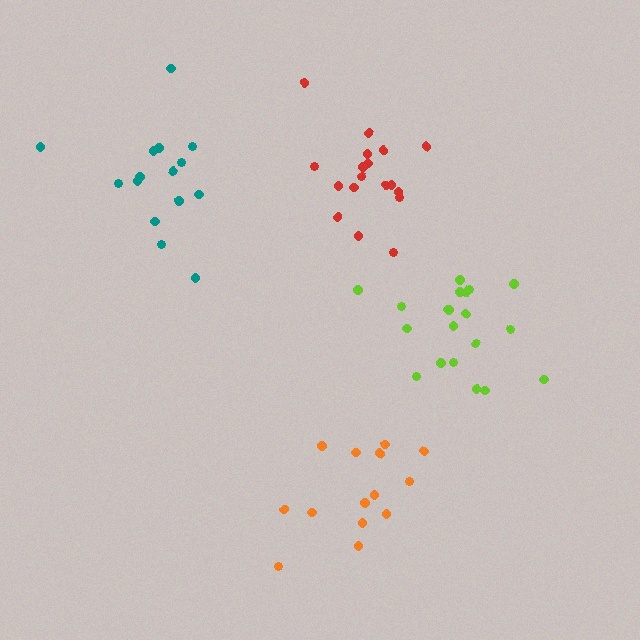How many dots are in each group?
Group 1: 14 dots, Group 2: 18 dots, Group 3: 15 dots, Group 4: 20 dots (67 total).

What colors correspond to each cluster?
The clusters are colored: orange, red, teal, lime.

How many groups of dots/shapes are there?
There are 4 groups.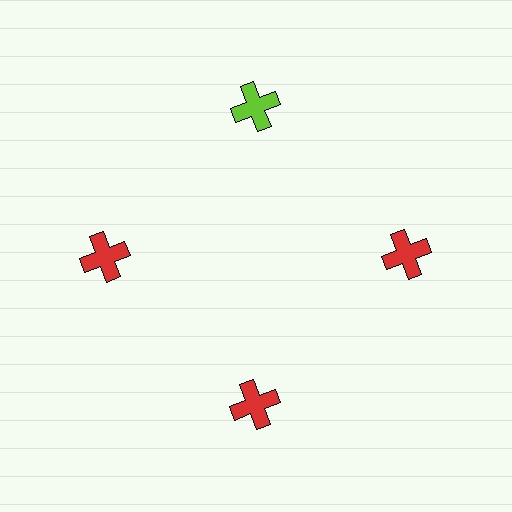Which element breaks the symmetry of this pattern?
The lime cross at roughly the 12 o'clock position breaks the symmetry. All other shapes are red crosses.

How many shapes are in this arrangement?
There are 4 shapes arranged in a ring pattern.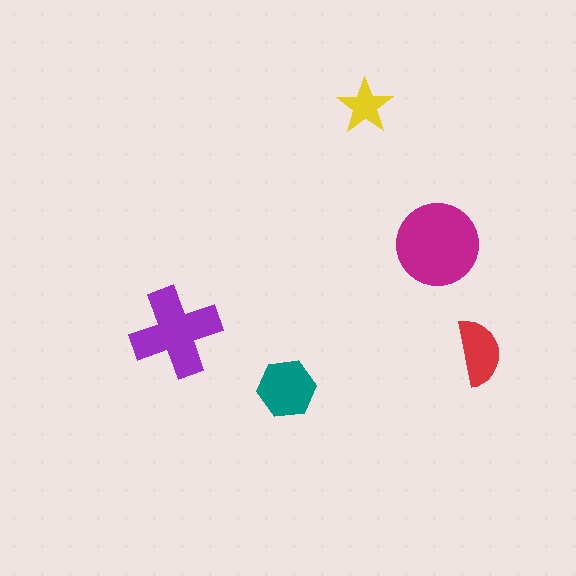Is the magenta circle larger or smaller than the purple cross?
Larger.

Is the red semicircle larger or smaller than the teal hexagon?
Smaller.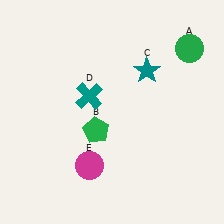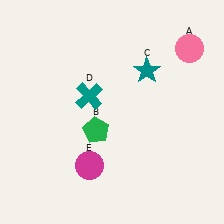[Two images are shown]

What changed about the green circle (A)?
In Image 1, A is green. In Image 2, it changed to pink.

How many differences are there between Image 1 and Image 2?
There is 1 difference between the two images.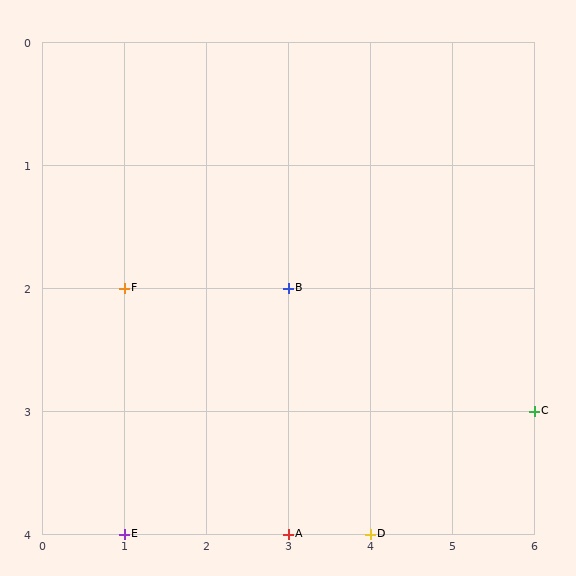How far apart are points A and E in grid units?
Points A and E are 2 columns apart.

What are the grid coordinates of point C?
Point C is at grid coordinates (6, 3).